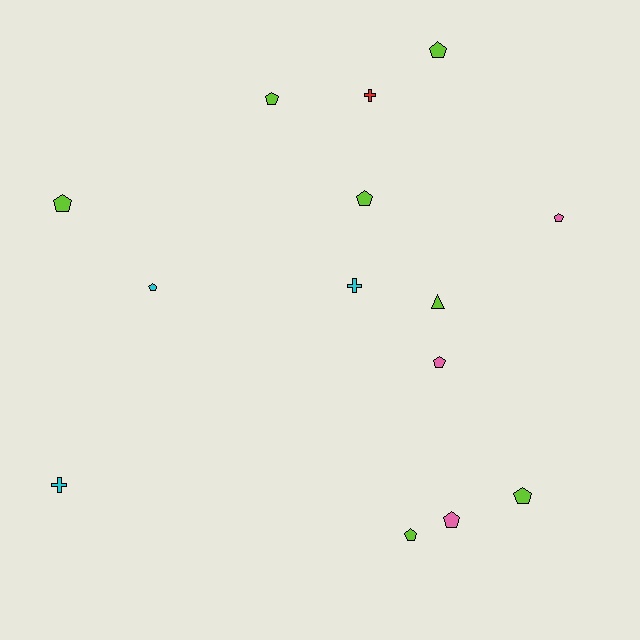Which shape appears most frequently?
Pentagon, with 10 objects.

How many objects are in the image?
There are 14 objects.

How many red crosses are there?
There is 1 red cross.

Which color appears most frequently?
Lime, with 7 objects.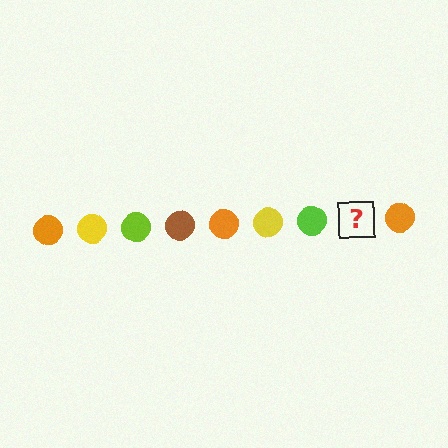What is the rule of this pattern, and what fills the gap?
The rule is that the pattern cycles through orange, yellow, lime, brown circles. The gap should be filled with a brown circle.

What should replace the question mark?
The question mark should be replaced with a brown circle.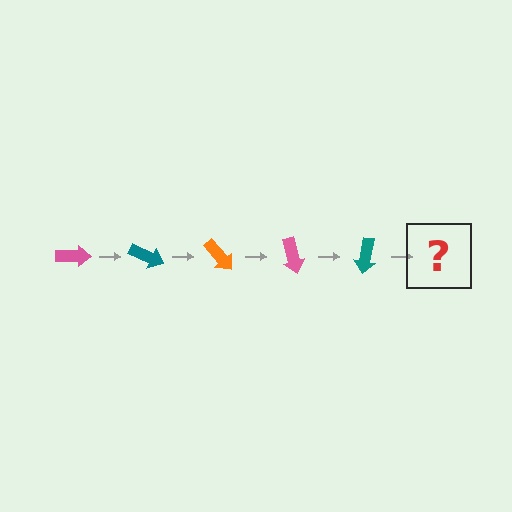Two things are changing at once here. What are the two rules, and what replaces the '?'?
The two rules are that it rotates 25 degrees each step and the color cycles through pink, teal, and orange. The '?' should be an orange arrow, rotated 125 degrees from the start.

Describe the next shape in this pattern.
It should be an orange arrow, rotated 125 degrees from the start.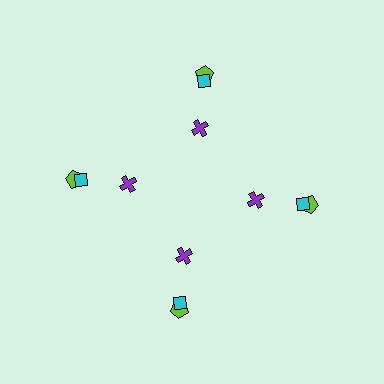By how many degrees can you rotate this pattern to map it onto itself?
The pattern maps onto itself every 90 degrees of rotation.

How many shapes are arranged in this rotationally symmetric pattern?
There are 12 shapes, arranged in 4 groups of 3.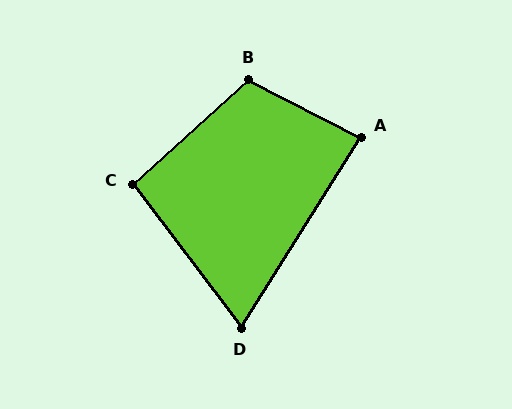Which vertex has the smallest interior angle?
D, at approximately 69 degrees.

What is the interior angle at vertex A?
Approximately 85 degrees (approximately right).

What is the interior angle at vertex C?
Approximately 95 degrees (approximately right).